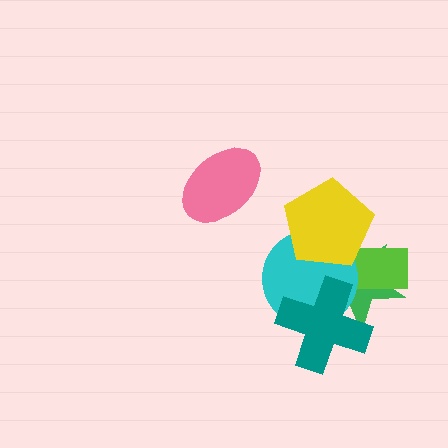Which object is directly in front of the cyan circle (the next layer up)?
The yellow pentagon is directly in front of the cyan circle.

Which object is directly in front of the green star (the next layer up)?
The lime rectangle is directly in front of the green star.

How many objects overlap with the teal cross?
2 objects overlap with the teal cross.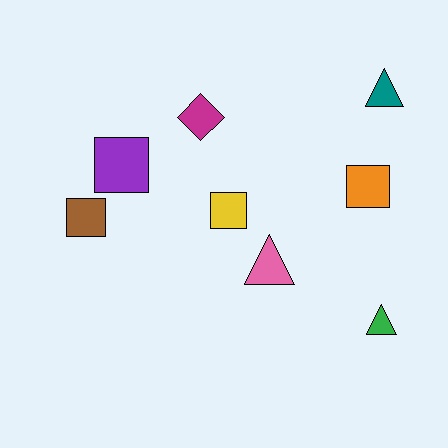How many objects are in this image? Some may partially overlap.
There are 8 objects.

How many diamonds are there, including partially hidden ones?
There is 1 diamond.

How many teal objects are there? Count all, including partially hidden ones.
There is 1 teal object.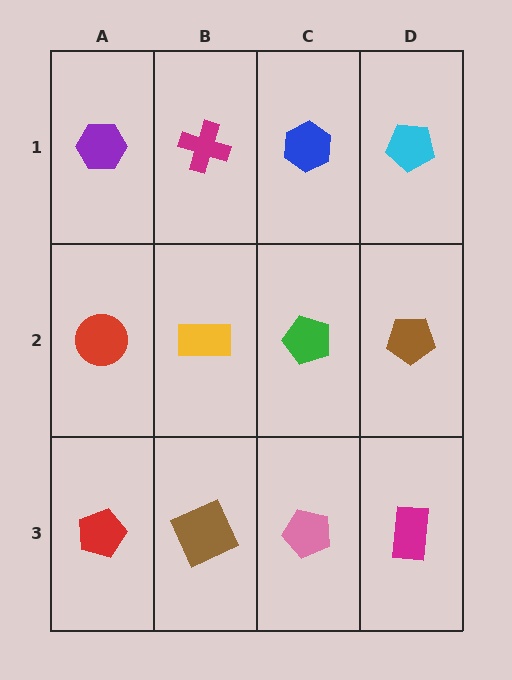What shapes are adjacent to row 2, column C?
A blue hexagon (row 1, column C), a pink pentagon (row 3, column C), a yellow rectangle (row 2, column B), a brown pentagon (row 2, column D).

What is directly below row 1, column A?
A red circle.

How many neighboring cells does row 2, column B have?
4.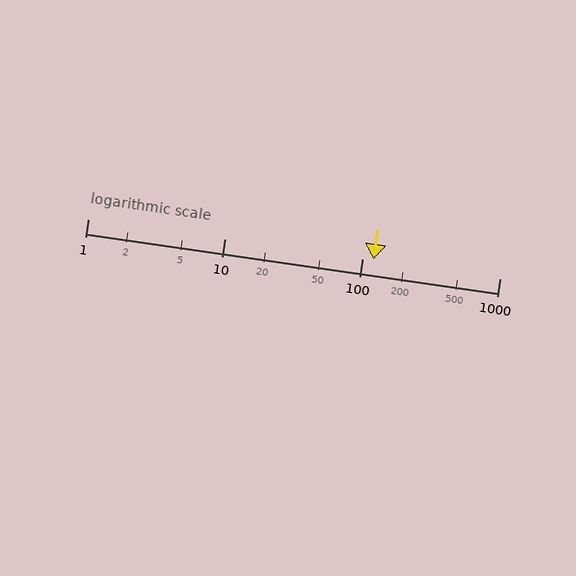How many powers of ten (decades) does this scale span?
The scale spans 3 decades, from 1 to 1000.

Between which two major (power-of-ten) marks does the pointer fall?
The pointer is between 100 and 1000.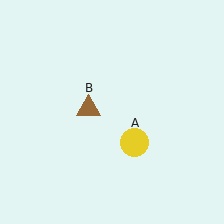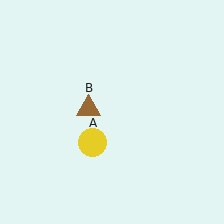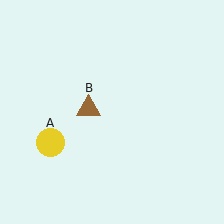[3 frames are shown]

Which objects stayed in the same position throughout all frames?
Brown triangle (object B) remained stationary.